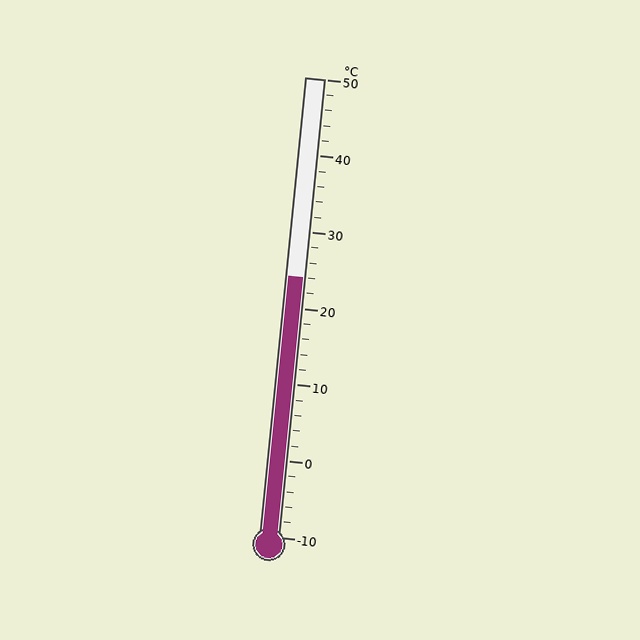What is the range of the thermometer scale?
The thermometer scale ranges from -10°C to 50°C.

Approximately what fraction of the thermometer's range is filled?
The thermometer is filled to approximately 55% of its range.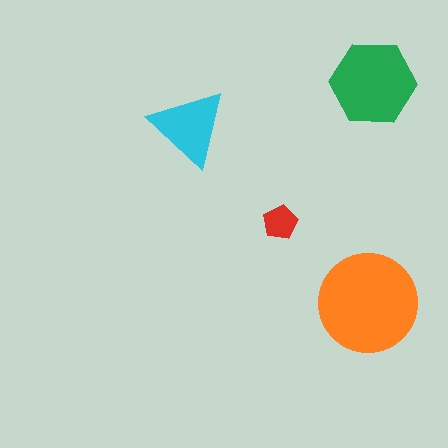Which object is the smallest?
The red pentagon.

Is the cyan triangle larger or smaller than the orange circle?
Smaller.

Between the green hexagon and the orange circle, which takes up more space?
The orange circle.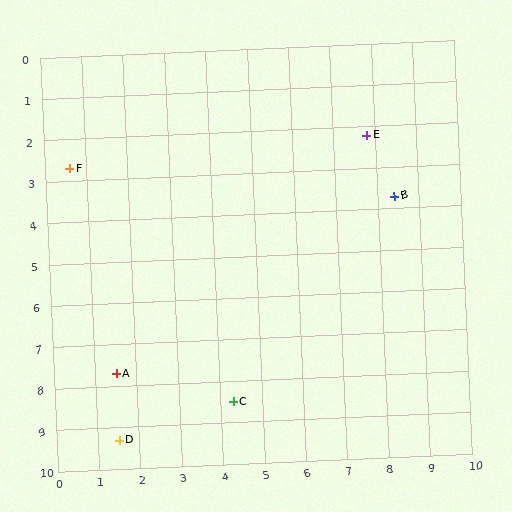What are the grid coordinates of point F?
Point F is at approximately (0.6, 2.7).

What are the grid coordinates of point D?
Point D is at approximately (1.5, 9.3).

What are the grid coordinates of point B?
Point B is at approximately (8.4, 3.7).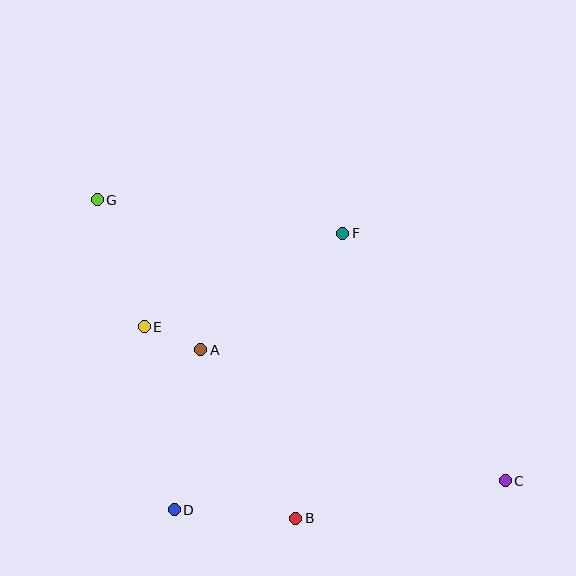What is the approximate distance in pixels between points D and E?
The distance between D and E is approximately 185 pixels.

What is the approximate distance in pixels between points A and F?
The distance between A and F is approximately 184 pixels.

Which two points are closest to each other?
Points A and E are closest to each other.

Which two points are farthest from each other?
Points C and G are farthest from each other.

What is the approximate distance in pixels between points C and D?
The distance between C and D is approximately 332 pixels.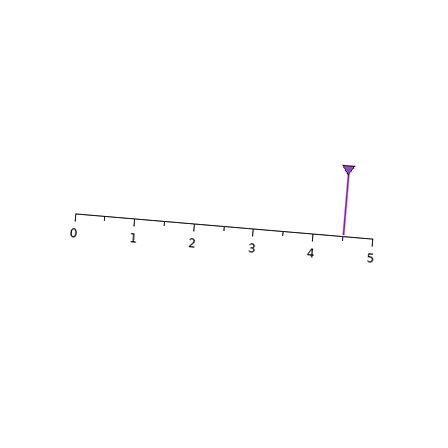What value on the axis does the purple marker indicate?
The marker indicates approximately 4.5.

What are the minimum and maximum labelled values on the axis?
The axis runs from 0 to 5.